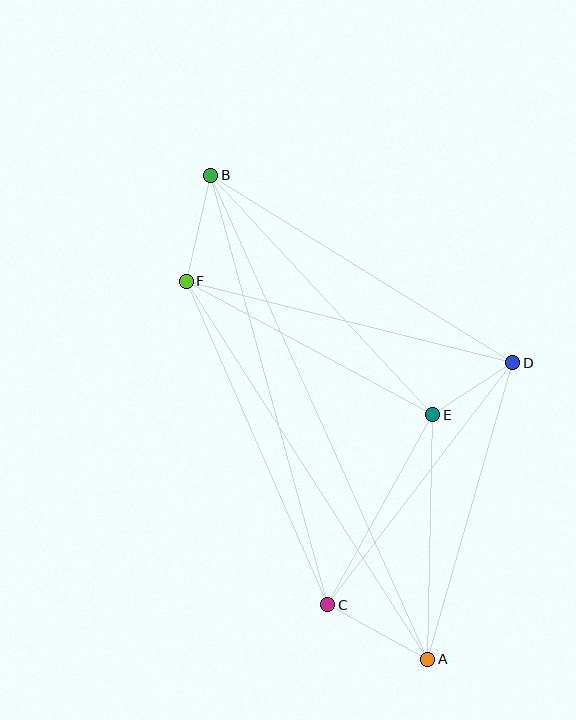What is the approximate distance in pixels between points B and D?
The distance between B and D is approximately 355 pixels.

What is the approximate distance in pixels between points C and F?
The distance between C and F is approximately 353 pixels.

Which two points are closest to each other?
Points D and E are closest to each other.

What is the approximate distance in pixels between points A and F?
The distance between A and F is approximately 449 pixels.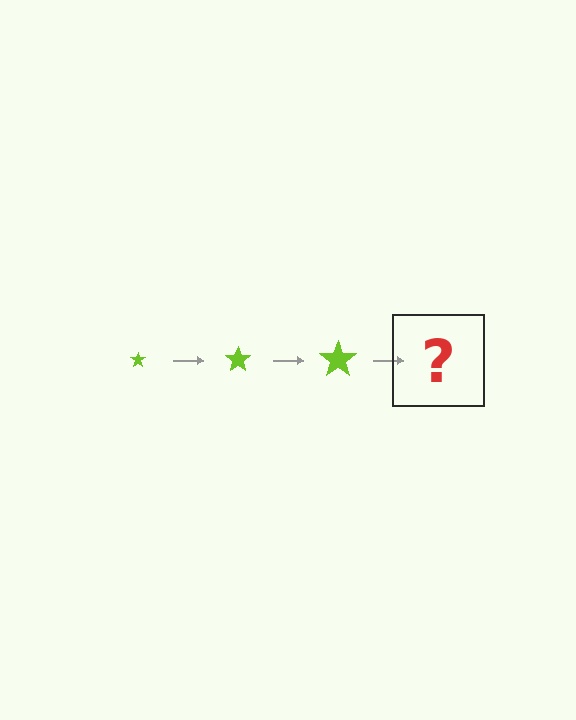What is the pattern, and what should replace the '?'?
The pattern is that the star gets progressively larger each step. The '?' should be a lime star, larger than the previous one.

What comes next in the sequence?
The next element should be a lime star, larger than the previous one.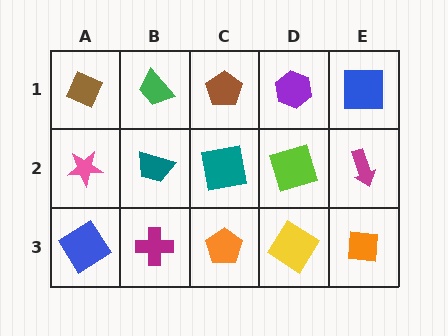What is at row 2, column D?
A lime square.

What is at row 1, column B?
A green trapezoid.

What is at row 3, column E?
An orange square.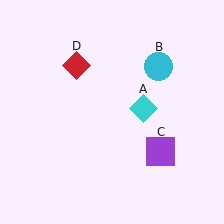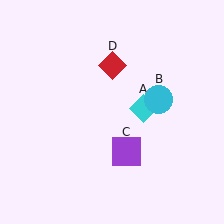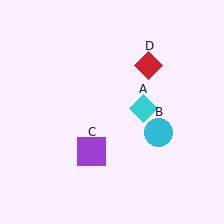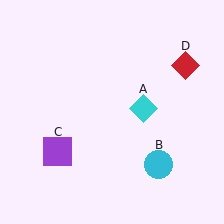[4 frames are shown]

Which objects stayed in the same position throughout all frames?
Cyan diamond (object A) remained stationary.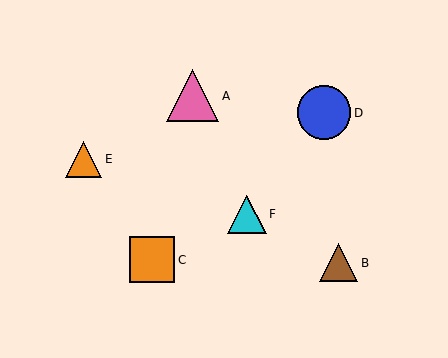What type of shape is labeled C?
Shape C is an orange square.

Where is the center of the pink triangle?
The center of the pink triangle is at (192, 96).